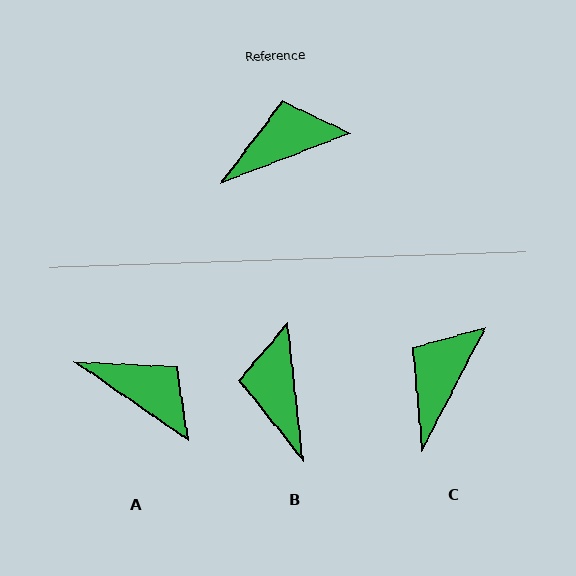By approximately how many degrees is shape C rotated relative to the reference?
Approximately 42 degrees counter-clockwise.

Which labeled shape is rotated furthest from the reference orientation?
B, about 75 degrees away.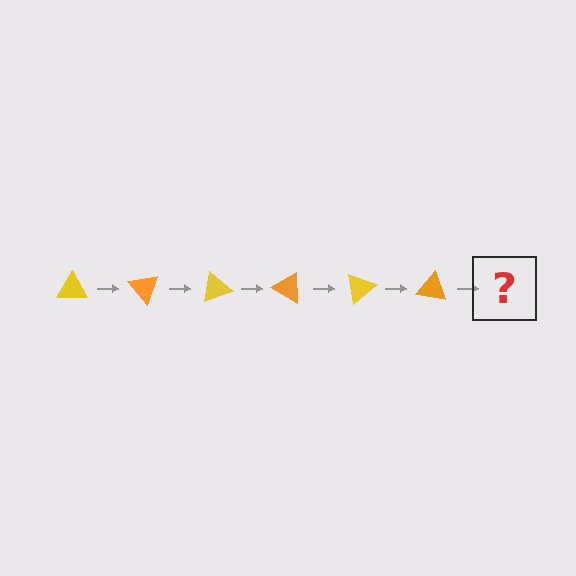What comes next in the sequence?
The next element should be a yellow triangle, rotated 300 degrees from the start.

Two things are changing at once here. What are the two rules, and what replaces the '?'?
The two rules are that it rotates 50 degrees each step and the color cycles through yellow and orange. The '?' should be a yellow triangle, rotated 300 degrees from the start.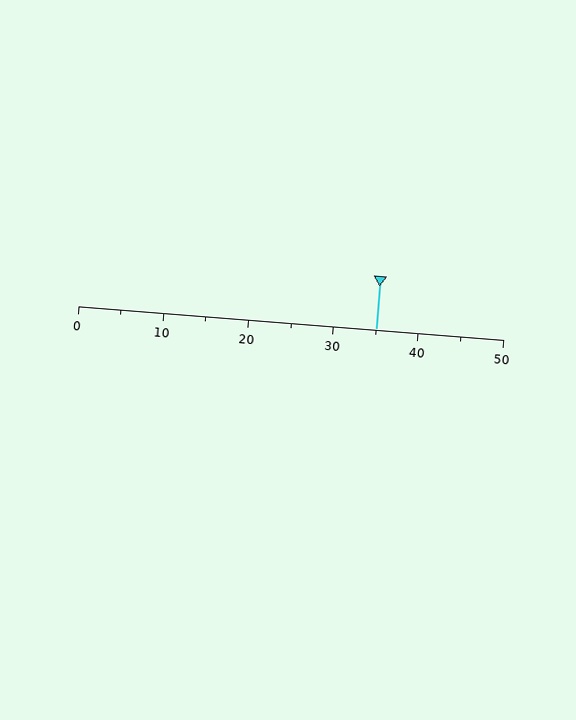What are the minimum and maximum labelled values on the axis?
The axis runs from 0 to 50.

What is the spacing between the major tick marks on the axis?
The major ticks are spaced 10 apart.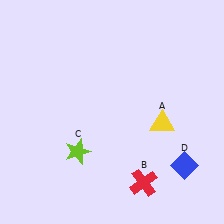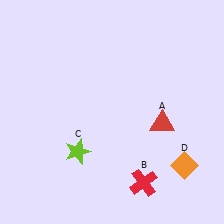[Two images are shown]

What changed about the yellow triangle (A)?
In Image 1, A is yellow. In Image 2, it changed to red.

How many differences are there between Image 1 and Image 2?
There are 2 differences between the two images.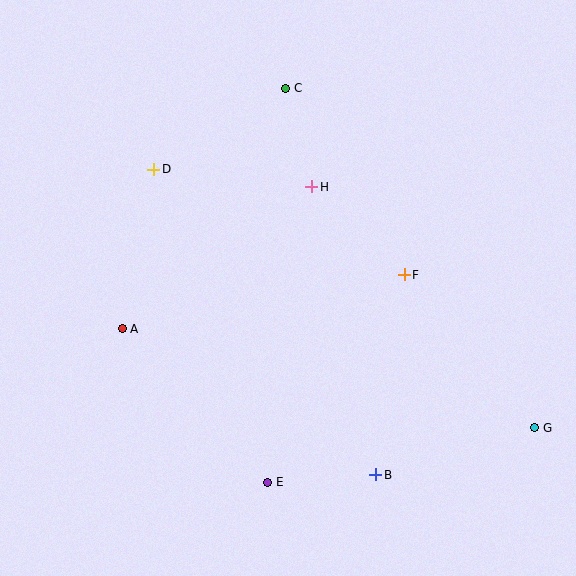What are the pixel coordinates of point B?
Point B is at (376, 474).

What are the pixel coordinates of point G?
Point G is at (535, 428).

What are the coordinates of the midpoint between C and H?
The midpoint between C and H is at (299, 137).